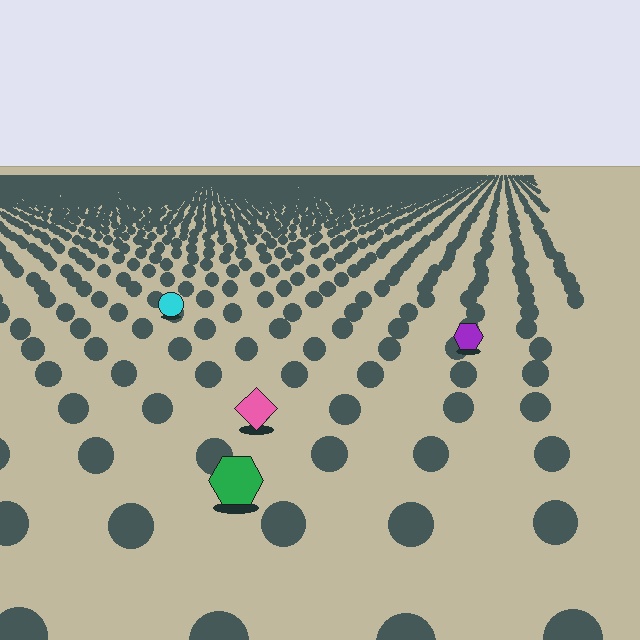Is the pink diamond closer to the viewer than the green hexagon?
No. The green hexagon is closer — you can tell from the texture gradient: the ground texture is coarser near it.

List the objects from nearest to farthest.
From nearest to farthest: the green hexagon, the pink diamond, the purple hexagon, the cyan circle.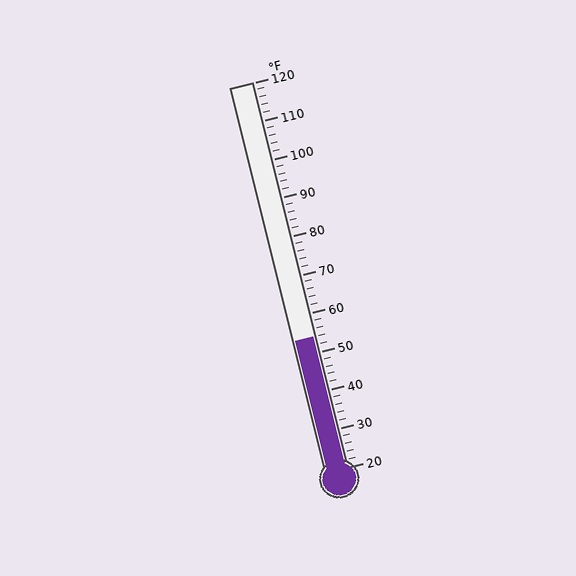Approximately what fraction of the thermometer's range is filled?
The thermometer is filled to approximately 35% of its range.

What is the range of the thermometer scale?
The thermometer scale ranges from 20°F to 120°F.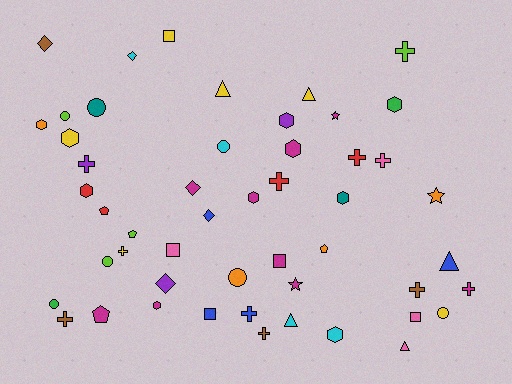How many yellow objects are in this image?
There are 6 yellow objects.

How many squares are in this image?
There are 5 squares.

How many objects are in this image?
There are 50 objects.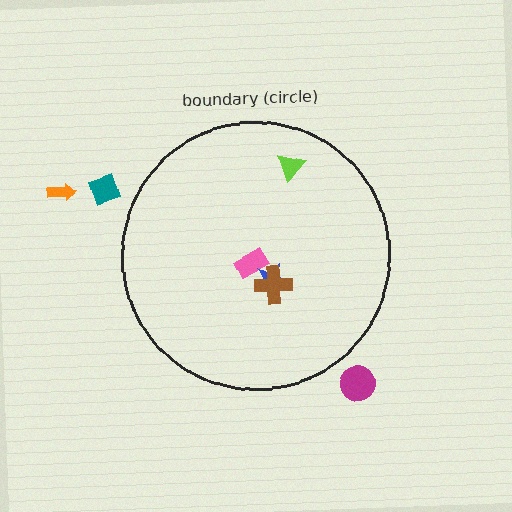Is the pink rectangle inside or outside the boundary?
Inside.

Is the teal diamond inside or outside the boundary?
Outside.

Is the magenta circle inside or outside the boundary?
Outside.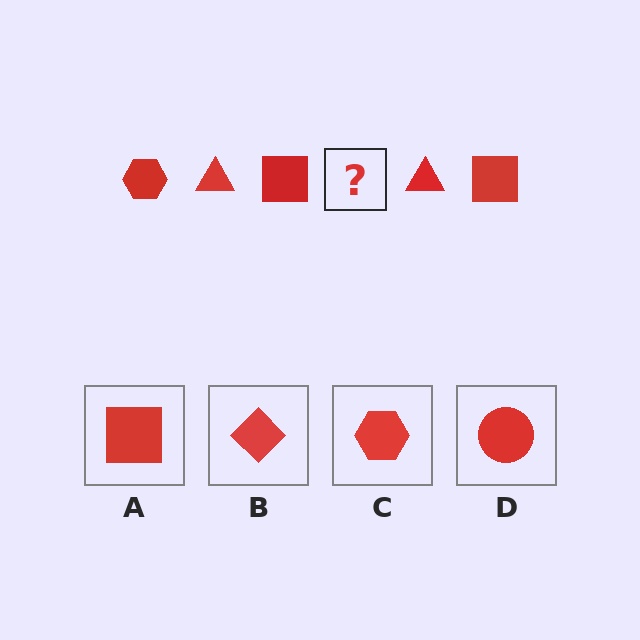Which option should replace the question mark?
Option C.